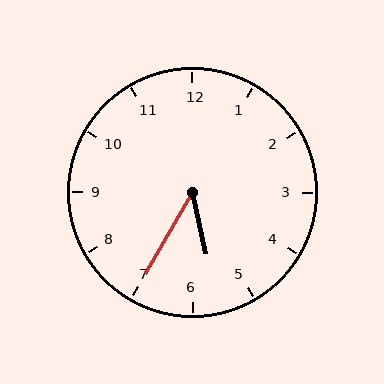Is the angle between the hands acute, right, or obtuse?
It is acute.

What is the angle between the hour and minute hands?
Approximately 42 degrees.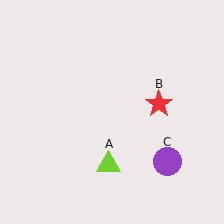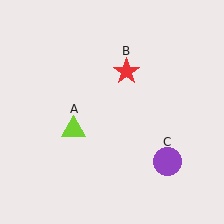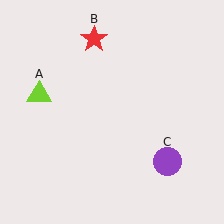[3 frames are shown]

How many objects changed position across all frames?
2 objects changed position: lime triangle (object A), red star (object B).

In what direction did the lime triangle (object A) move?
The lime triangle (object A) moved up and to the left.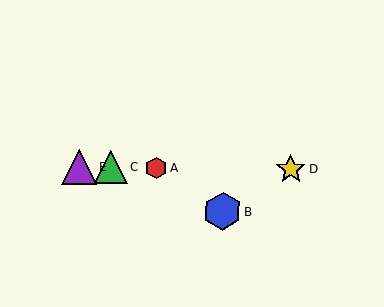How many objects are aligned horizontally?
4 objects (A, C, D, E) are aligned horizontally.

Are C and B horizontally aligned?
No, C is at y≈167 and B is at y≈212.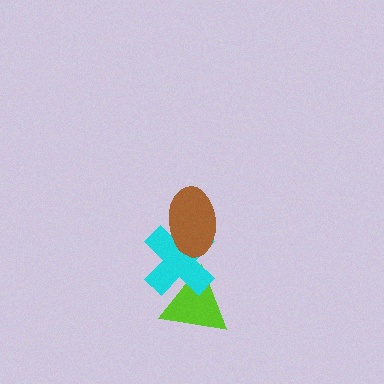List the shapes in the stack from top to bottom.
From top to bottom: the brown ellipse, the cyan cross, the lime triangle.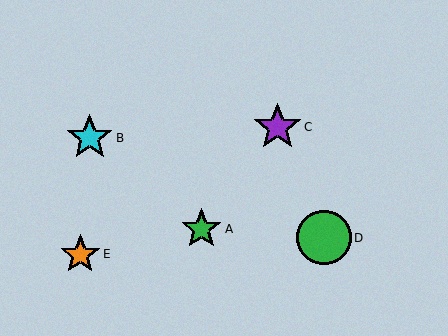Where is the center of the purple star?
The center of the purple star is at (278, 127).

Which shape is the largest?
The green circle (labeled D) is the largest.